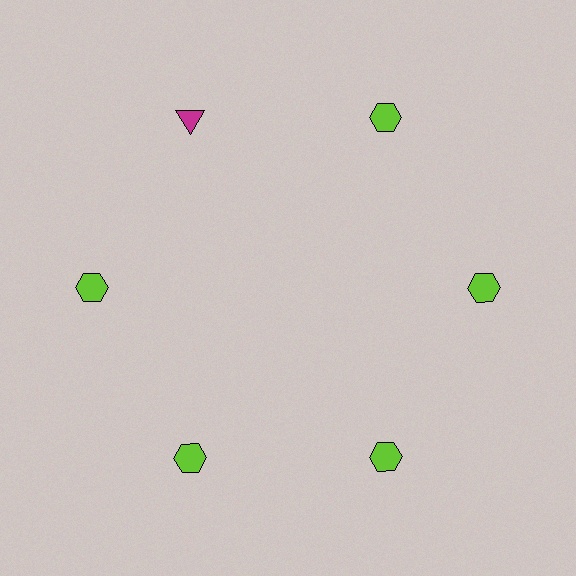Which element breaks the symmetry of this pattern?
The magenta triangle at roughly the 11 o'clock position breaks the symmetry. All other shapes are lime hexagons.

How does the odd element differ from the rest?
It differs in both color (magenta instead of lime) and shape (triangle instead of hexagon).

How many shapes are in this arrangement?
There are 6 shapes arranged in a ring pattern.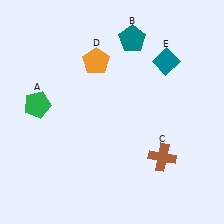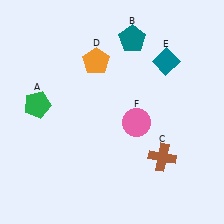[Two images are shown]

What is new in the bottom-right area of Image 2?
A pink circle (F) was added in the bottom-right area of Image 2.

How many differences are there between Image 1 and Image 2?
There is 1 difference between the two images.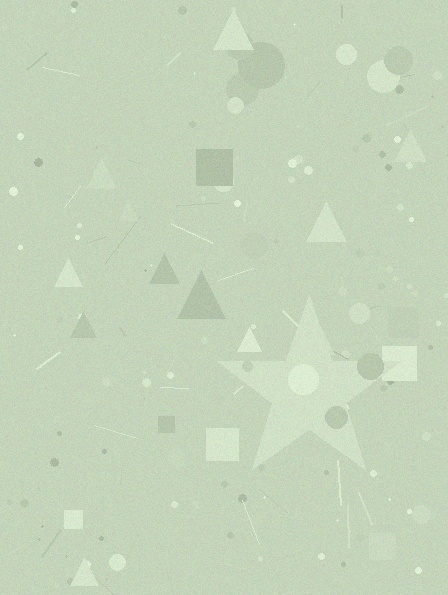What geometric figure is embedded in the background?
A star is embedded in the background.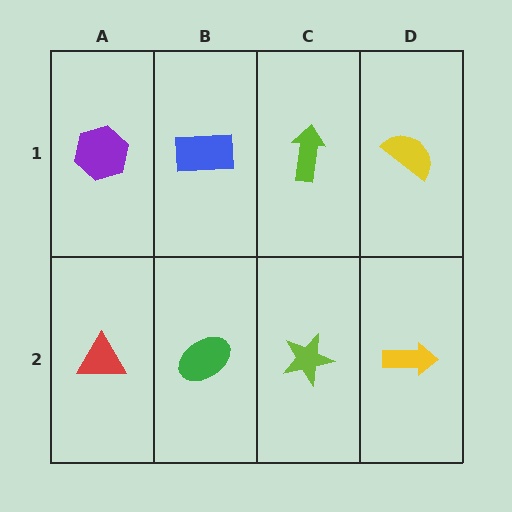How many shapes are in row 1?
4 shapes.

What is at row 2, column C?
A lime star.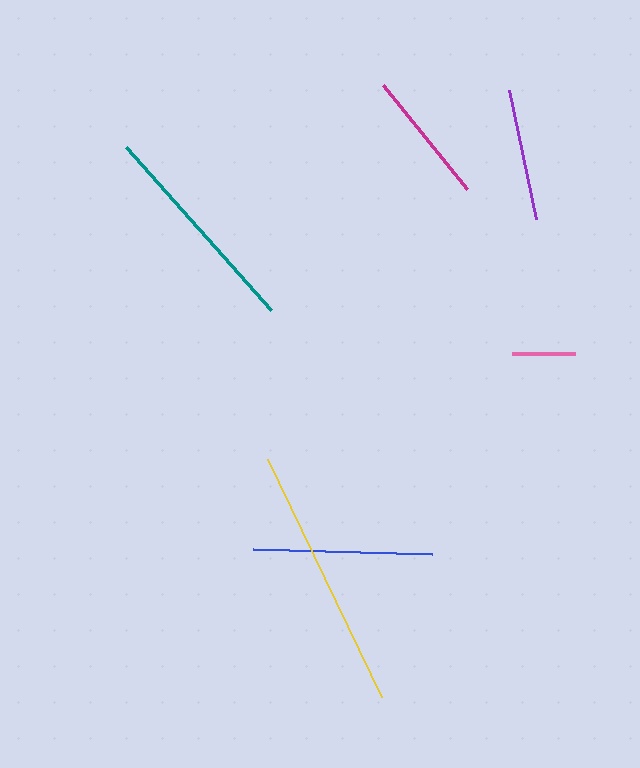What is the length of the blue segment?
The blue segment is approximately 179 pixels long.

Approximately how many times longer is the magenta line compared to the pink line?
The magenta line is approximately 2.1 times the length of the pink line.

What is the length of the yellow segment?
The yellow segment is approximately 264 pixels long.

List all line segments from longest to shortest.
From longest to shortest: yellow, teal, blue, magenta, purple, pink.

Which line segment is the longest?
The yellow line is the longest at approximately 264 pixels.